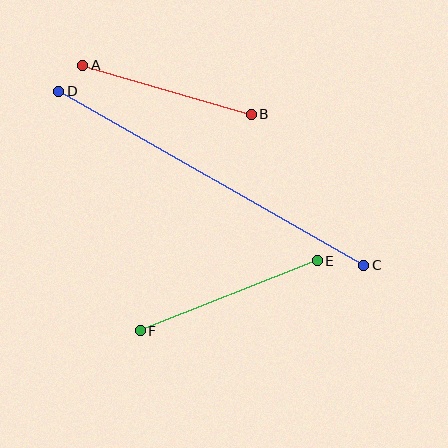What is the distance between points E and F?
The distance is approximately 190 pixels.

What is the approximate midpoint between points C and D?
The midpoint is at approximately (211, 178) pixels.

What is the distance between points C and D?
The distance is approximately 352 pixels.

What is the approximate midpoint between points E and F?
The midpoint is at approximately (228, 296) pixels.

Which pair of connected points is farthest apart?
Points C and D are farthest apart.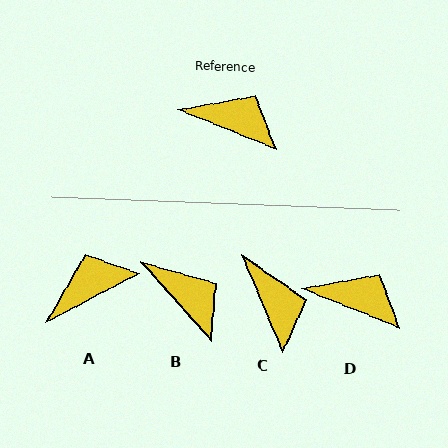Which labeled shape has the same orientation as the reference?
D.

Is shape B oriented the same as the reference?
No, it is off by about 27 degrees.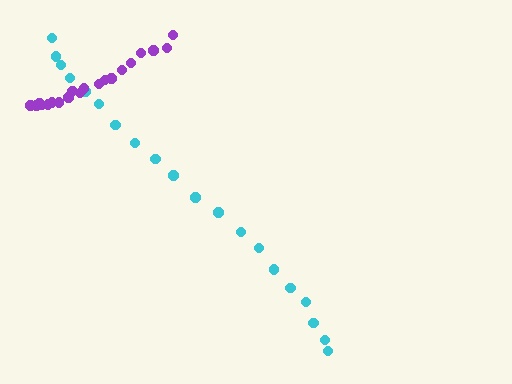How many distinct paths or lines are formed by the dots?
There are 2 distinct paths.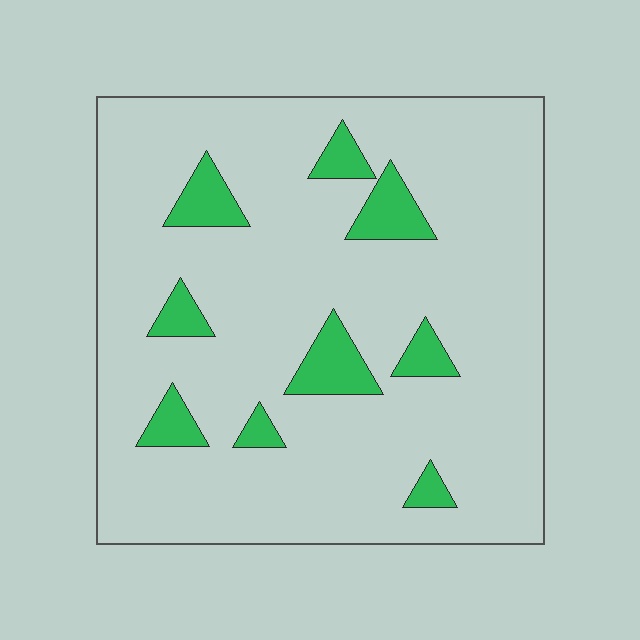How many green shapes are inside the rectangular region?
9.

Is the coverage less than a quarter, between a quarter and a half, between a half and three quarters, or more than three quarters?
Less than a quarter.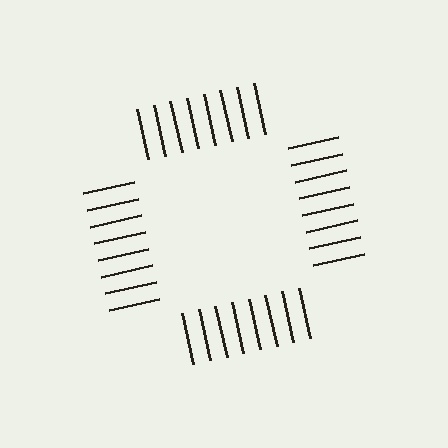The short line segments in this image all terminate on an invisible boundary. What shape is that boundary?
An illusory square — the line segments terminate on its edges but no continuous stroke is drawn.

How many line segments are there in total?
32 — 8 along each of the 4 edges.